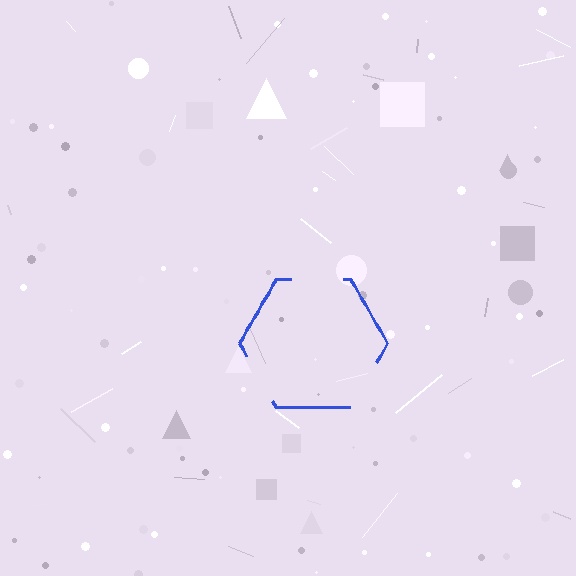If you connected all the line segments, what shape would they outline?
They would outline a hexagon.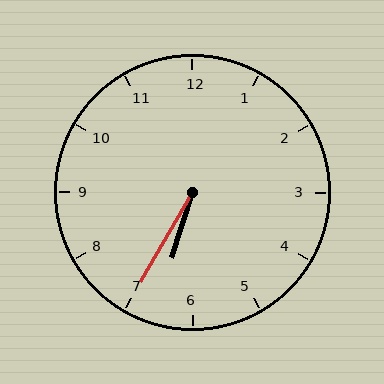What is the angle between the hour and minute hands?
Approximately 12 degrees.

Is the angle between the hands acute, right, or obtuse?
It is acute.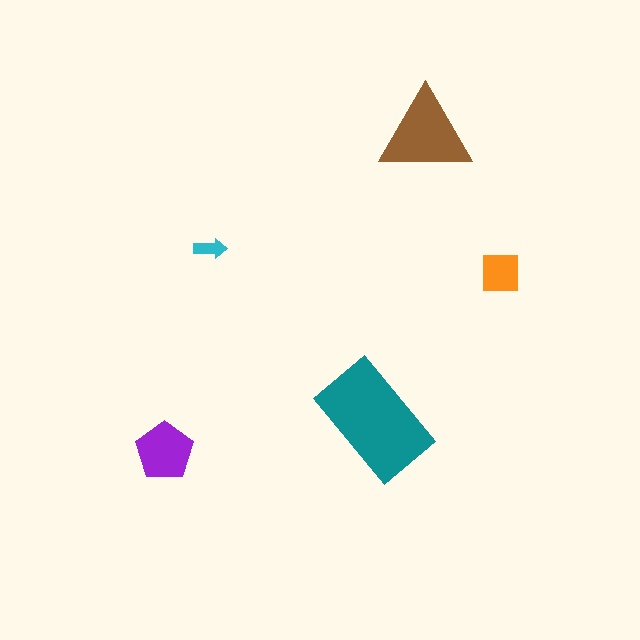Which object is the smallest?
The cyan arrow.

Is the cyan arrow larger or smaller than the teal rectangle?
Smaller.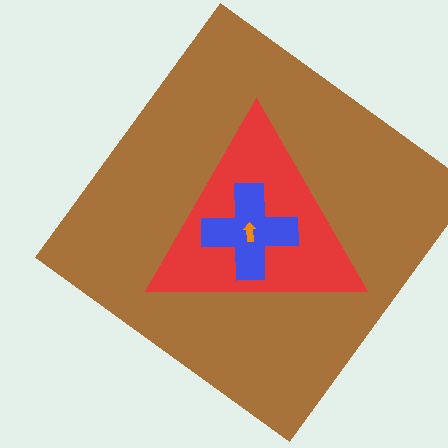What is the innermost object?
The orange arrow.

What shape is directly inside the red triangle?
The blue cross.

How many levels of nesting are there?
4.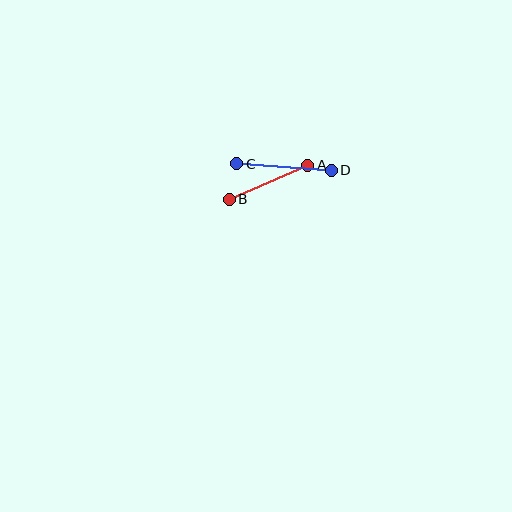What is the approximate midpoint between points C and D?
The midpoint is at approximately (284, 167) pixels.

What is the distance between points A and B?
The distance is approximately 86 pixels.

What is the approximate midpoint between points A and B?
The midpoint is at approximately (269, 182) pixels.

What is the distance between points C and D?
The distance is approximately 95 pixels.